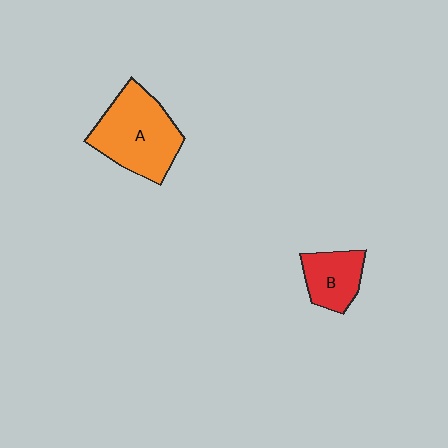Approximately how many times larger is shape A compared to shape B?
Approximately 1.9 times.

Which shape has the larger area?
Shape A (orange).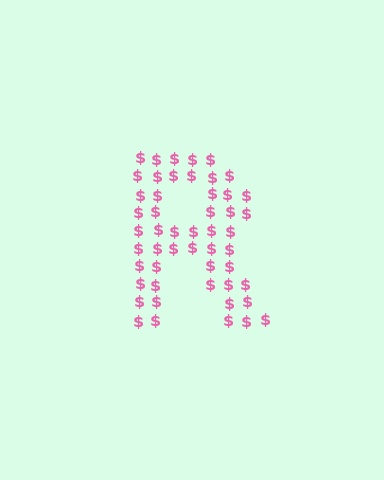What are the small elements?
The small elements are dollar signs.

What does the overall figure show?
The overall figure shows the letter R.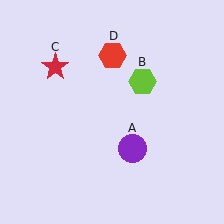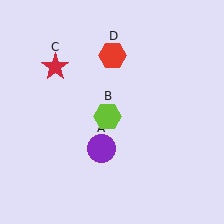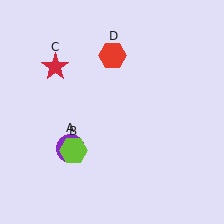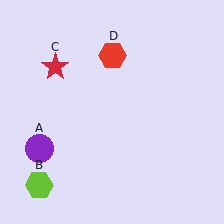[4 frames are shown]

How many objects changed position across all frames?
2 objects changed position: purple circle (object A), lime hexagon (object B).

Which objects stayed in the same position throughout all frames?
Red star (object C) and red hexagon (object D) remained stationary.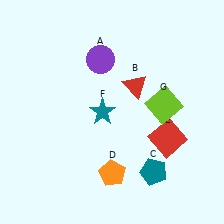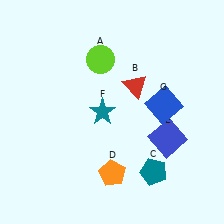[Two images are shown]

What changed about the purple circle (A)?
In Image 1, A is purple. In Image 2, it changed to lime.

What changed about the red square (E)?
In Image 1, E is red. In Image 2, it changed to blue.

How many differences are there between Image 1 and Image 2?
There are 3 differences between the two images.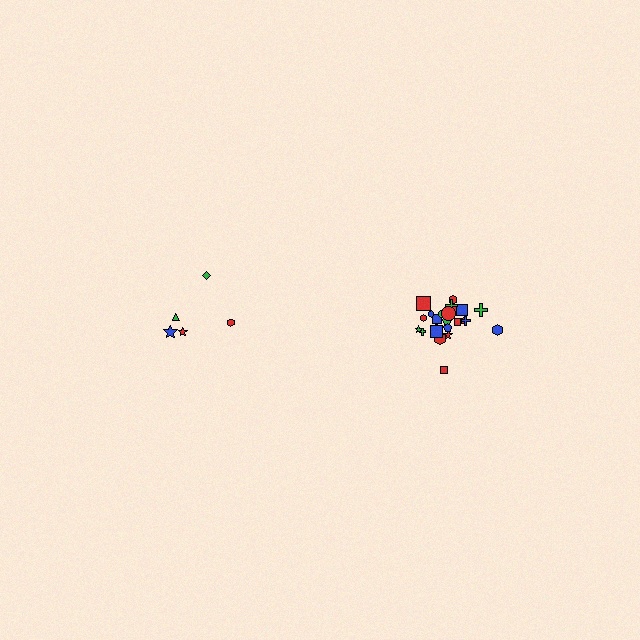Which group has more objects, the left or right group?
The right group.